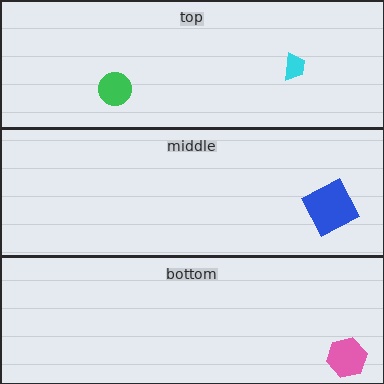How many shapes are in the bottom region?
1.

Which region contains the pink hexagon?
The bottom region.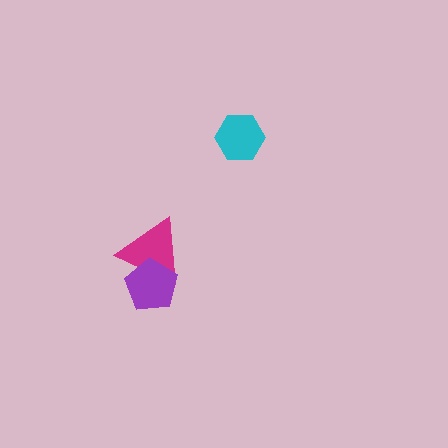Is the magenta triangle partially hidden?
Yes, it is partially covered by another shape.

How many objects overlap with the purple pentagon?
1 object overlaps with the purple pentagon.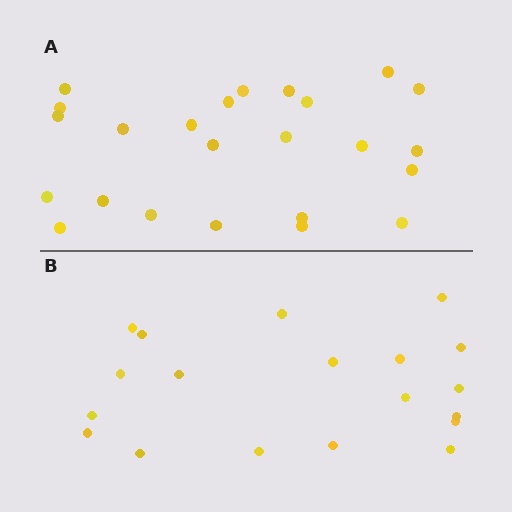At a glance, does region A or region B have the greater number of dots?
Region A (the top region) has more dots.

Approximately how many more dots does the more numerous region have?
Region A has about 5 more dots than region B.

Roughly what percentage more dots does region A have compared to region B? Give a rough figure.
About 25% more.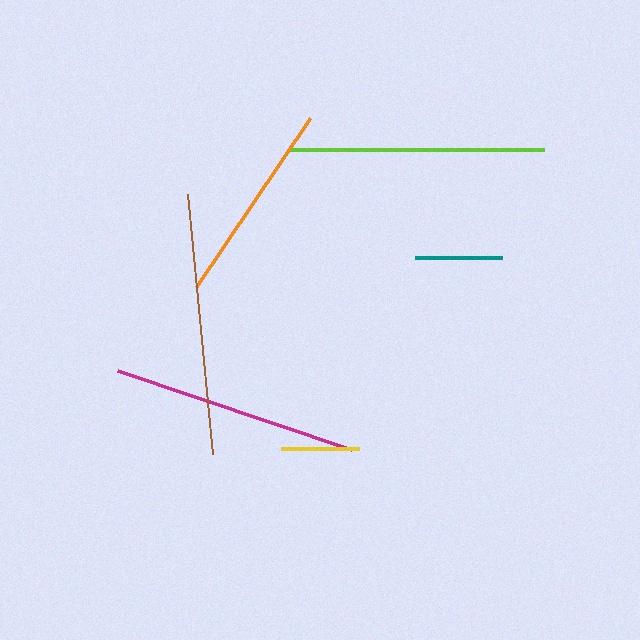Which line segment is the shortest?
The yellow line is the shortest at approximately 78 pixels.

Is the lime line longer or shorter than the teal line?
The lime line is longer than the teal line.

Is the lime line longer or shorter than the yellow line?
The lime line is longer than the yellow line.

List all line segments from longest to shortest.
From longest to shortest: brown, lime, magenta, orange, teal, yellow.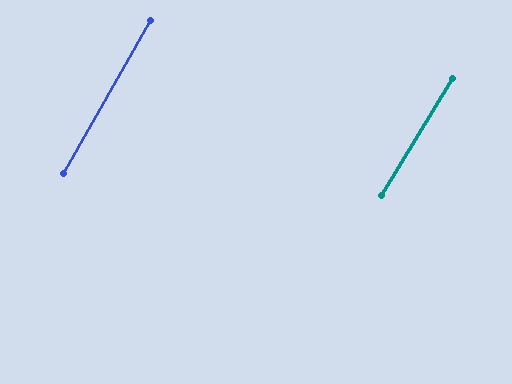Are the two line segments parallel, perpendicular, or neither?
Parallel — their directions differ by only 1.8°.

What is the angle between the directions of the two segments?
Approximately 2 degrees.